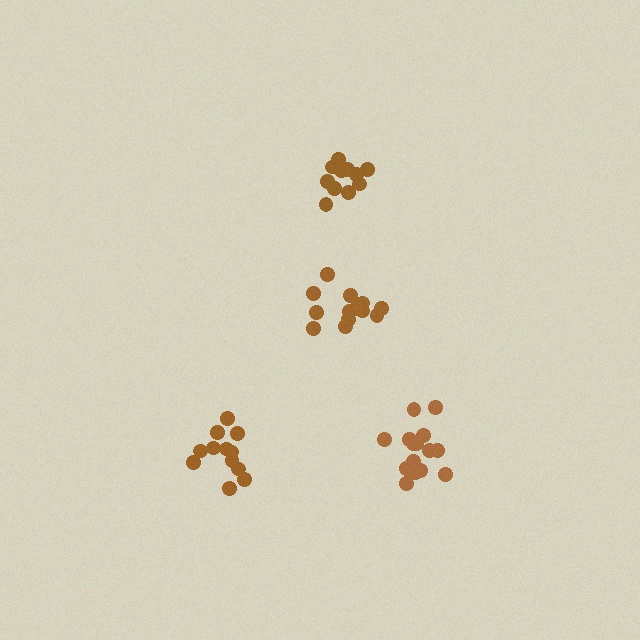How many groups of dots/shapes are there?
There are 4 groups.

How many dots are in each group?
Group 1: 16 dots, Group 2: 11 dots, Group 3: 12 dots, Group 4: 14 dots (53 total).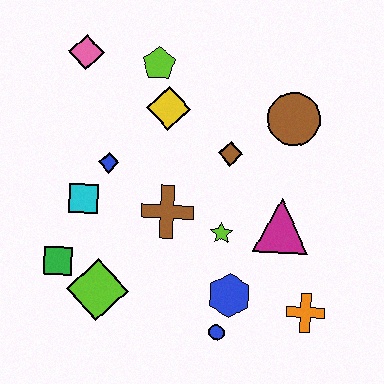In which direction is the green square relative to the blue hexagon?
The green square is to the left of the blue hexagon.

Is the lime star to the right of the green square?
Yes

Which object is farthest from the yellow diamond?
The orange cross is farthest from the yellow diamond.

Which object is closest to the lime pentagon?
The yellow diamond is closest to the lime pentagon.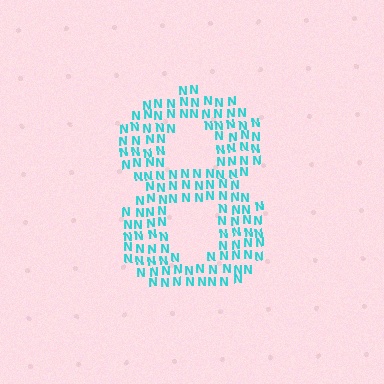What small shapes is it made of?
It is made of small letter N's.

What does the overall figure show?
The overall figure shows the digit 8.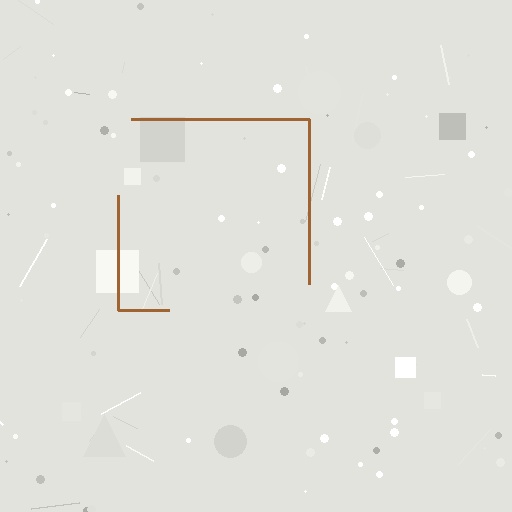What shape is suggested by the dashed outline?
The dashed outline suggests a square.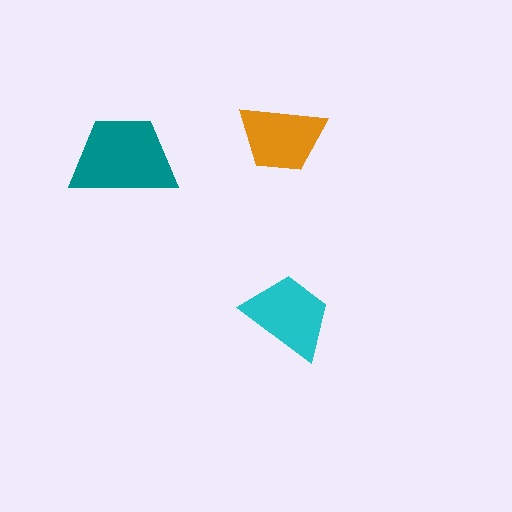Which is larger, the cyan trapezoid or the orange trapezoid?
The cyan one.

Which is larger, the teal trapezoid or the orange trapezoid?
The teal one.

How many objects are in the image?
There are 3 objects in the image.